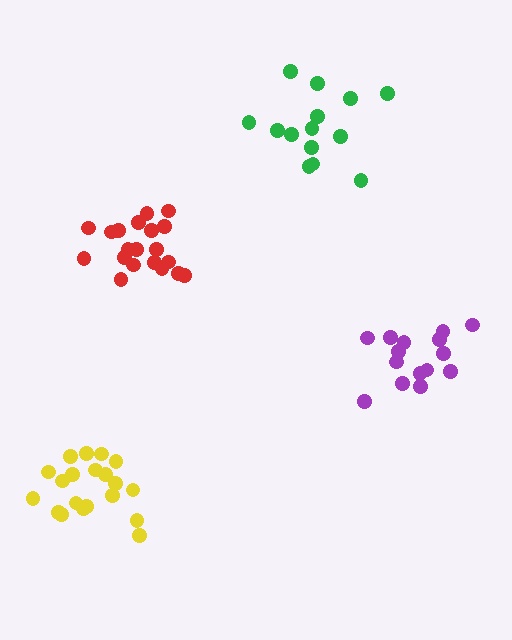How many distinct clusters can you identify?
There are 4 distinct clusters.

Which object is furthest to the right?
The purple cluster is rightmost.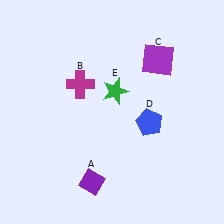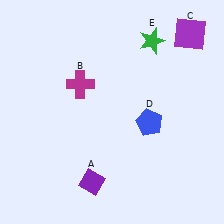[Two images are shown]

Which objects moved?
The objects that moved are: the purple square (C), the green star (E).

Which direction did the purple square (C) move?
The purple square (C) moved right.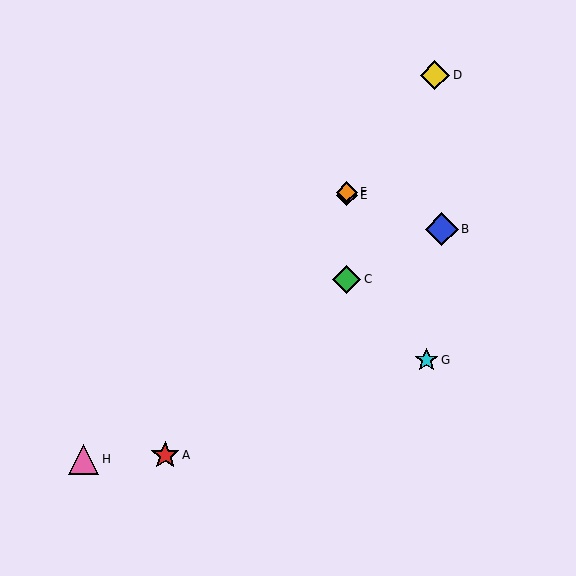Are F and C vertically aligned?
Yes, both are at x≈347.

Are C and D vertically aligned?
No, C is at x≈347 and D is at x≈435.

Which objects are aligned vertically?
Objects C, E, F are aligned vertically.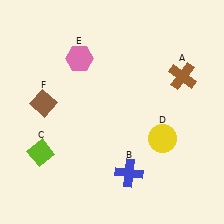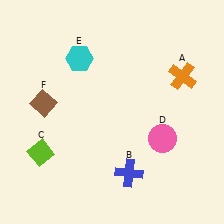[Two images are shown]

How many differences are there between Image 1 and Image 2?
There are 3 differences between the two images.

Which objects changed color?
A changed from brown to orange. D changed from yellow to pink. E changed from pink to cyan.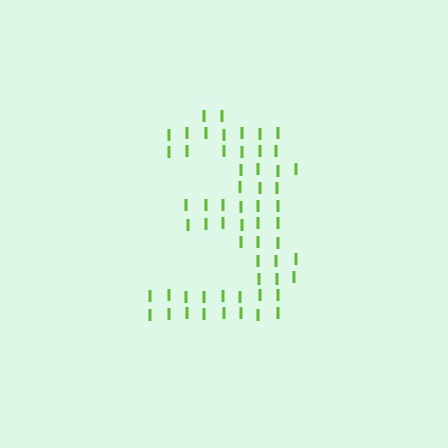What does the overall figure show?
The overall figure shows the digit 3.